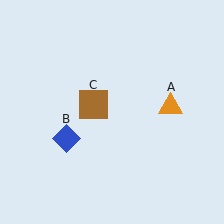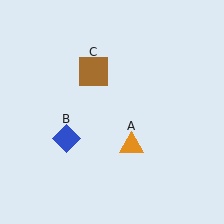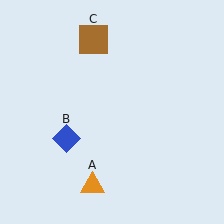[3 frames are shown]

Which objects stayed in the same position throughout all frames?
Blue diamond (object B) remained stationary.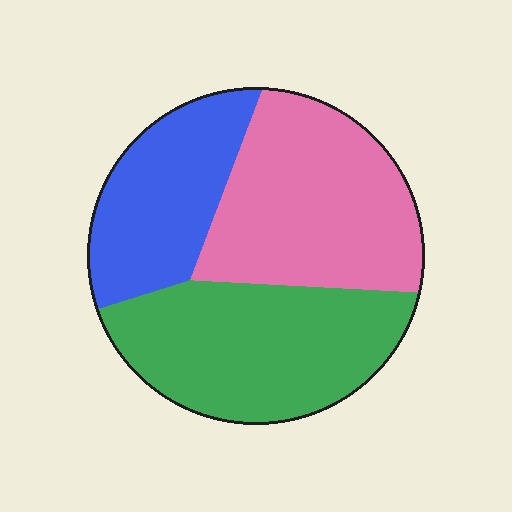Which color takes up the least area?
Blue, at roughly 25%.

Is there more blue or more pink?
Pink.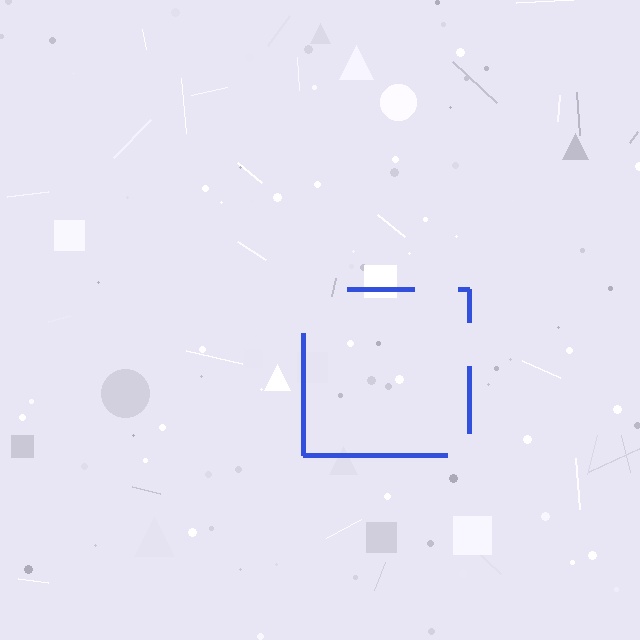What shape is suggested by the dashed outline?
The dashed outline suggests a square.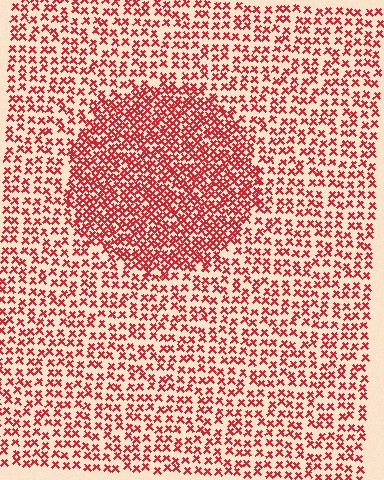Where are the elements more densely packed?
The elements are more densely packed inside the circle boundary.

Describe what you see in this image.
The image contains small red elements arranged at two different densities. A circle-shaped region is visible where the elements are more densely packed than the surrounding area.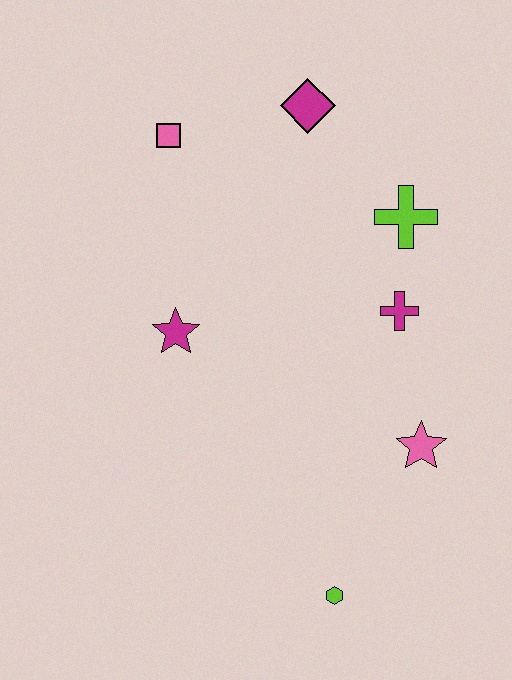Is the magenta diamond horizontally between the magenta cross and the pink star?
No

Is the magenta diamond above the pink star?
Yes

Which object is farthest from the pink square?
The lime hexagon is farthest from the pink square.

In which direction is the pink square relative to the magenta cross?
The pink square is to the left of the magenta cross.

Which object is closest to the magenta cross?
The lime cross is closest to the magenta cross.